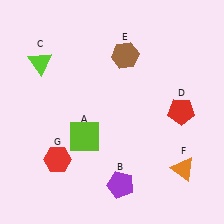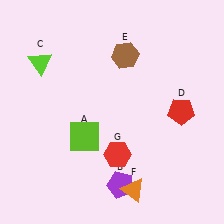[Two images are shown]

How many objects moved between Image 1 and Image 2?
2 objects moved between the two images.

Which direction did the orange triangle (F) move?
The orange triangle (F) moved left.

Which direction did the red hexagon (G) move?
The red hexagon (G) moved right.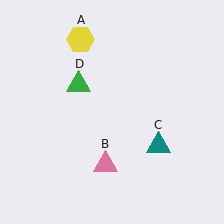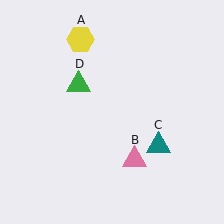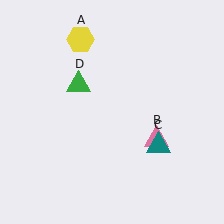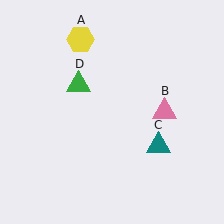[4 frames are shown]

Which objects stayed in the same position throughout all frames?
Yellow hexagon (object A) and teal triangle (object C) and green triangle (object D) remained stationary.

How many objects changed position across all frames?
1 object changed position: pink triangle (object B).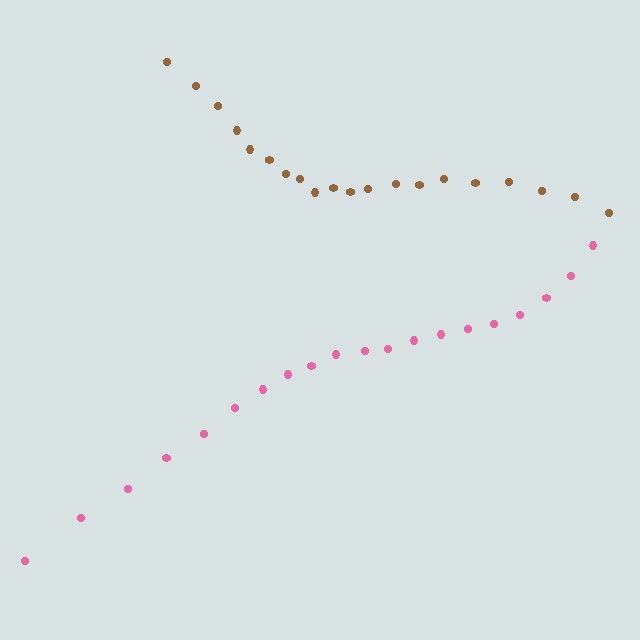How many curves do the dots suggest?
There are 2 distinct paths.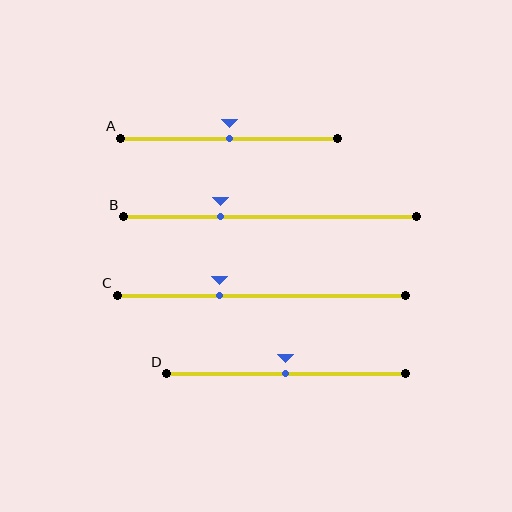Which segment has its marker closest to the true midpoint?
Segment A has its marker closest to the true midpoint.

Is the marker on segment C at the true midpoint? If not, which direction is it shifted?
No, the marker on segment C is shifted to the left by about 14% of the segment length.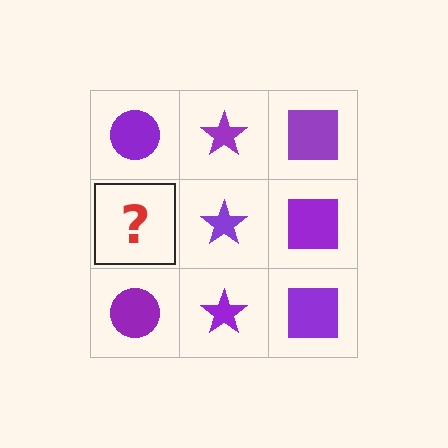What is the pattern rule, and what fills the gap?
The rule is that each column has a consistent shape. The gap should be filled with a purple circle.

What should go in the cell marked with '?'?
The missing cell should contain a purple circle.